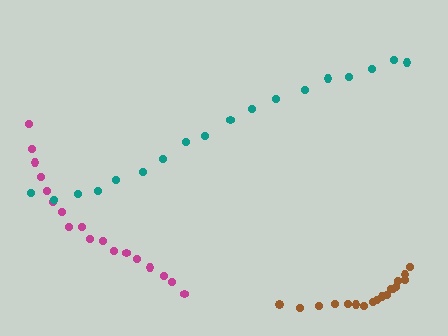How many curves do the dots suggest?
There are 3 distinct paths.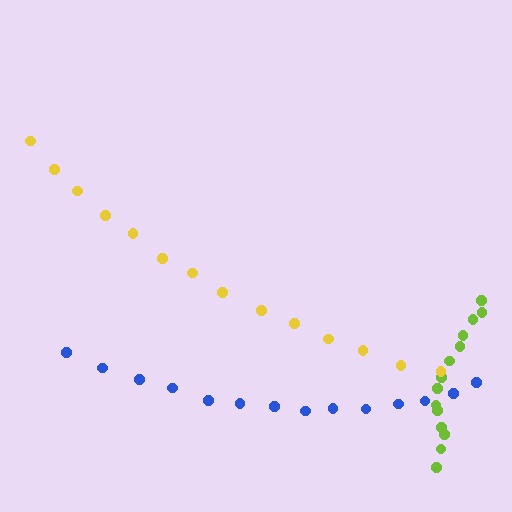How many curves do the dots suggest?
There are 3 distinct paths.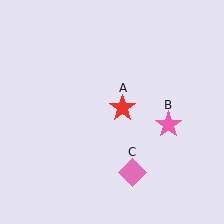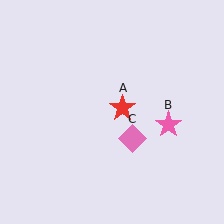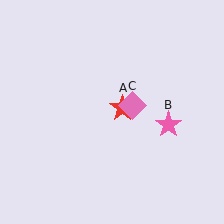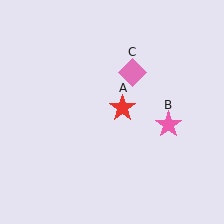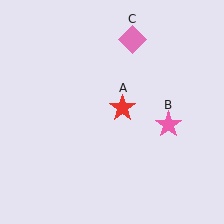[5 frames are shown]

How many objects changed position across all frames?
1 object changed position: pink diamond (object C).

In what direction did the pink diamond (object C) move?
The pink diamond (object C) moved up.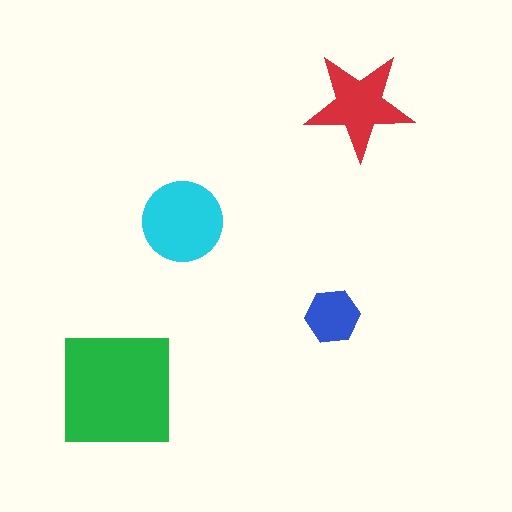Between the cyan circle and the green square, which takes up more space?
The green square.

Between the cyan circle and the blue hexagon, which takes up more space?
The cyan circle.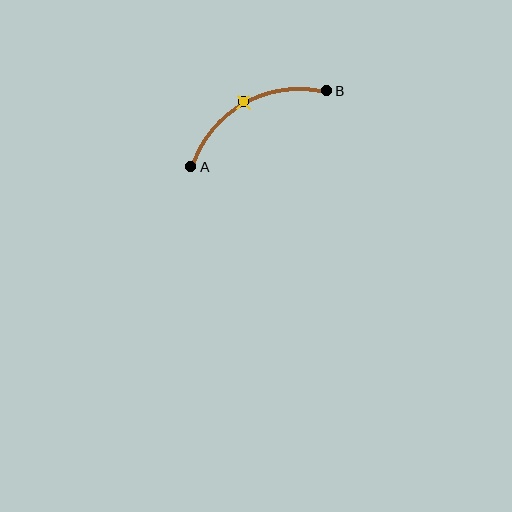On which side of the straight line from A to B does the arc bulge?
The arc bulges above the straight line connecting A and B.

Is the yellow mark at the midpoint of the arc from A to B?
Yes. The yellow mark lies on the arc at equal arc-length from both A and B — it is the arc midpoint.